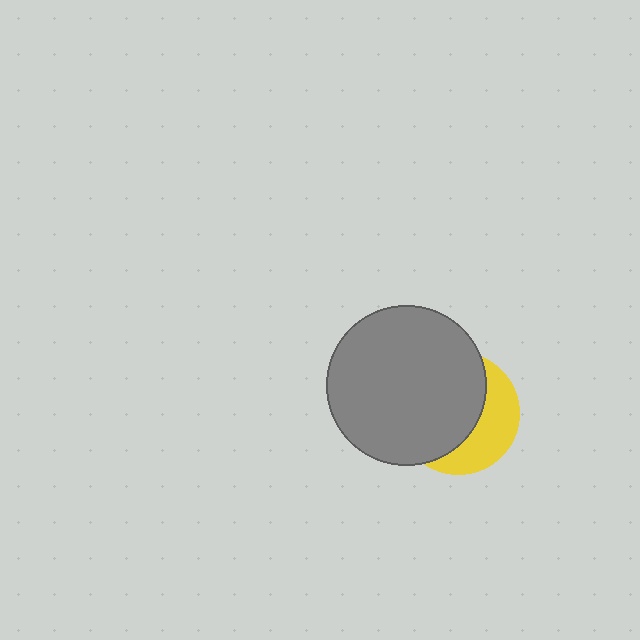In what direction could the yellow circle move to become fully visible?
The yellow circle could move right. That would shift it out from behind the gray circle entirely.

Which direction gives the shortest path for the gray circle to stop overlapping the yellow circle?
Moving left gives the shortest separation.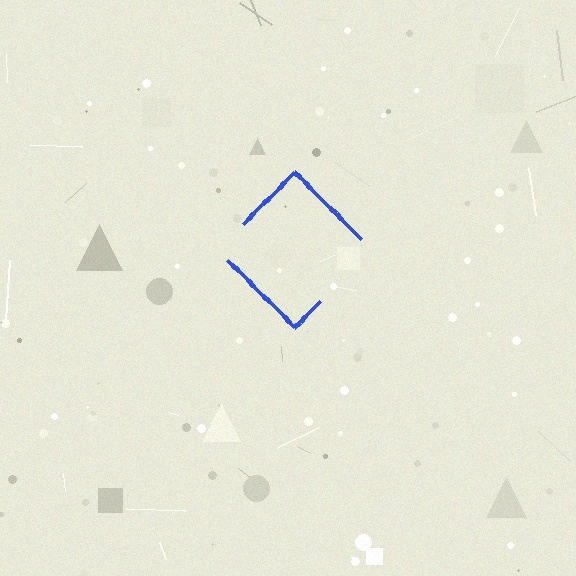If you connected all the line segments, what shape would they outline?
They would outline a diamond.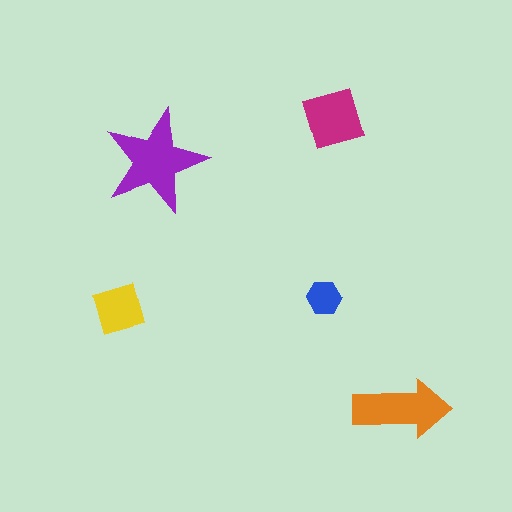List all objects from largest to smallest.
The purple star, the orange arrow, the magenta diamond, the yellow square, the blue hexagon.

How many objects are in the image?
There are 5 objects in the image.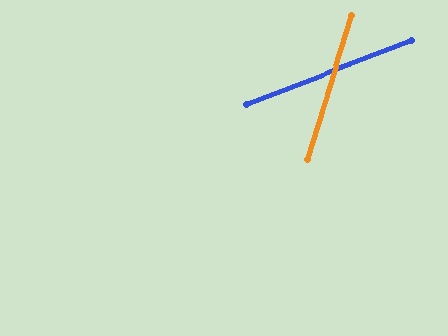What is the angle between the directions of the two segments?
Approximately 51 degrees.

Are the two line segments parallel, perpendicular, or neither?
Neither parallel nor perpendicular — they differ by about 51°.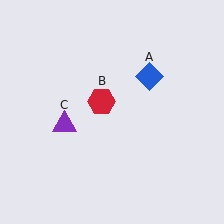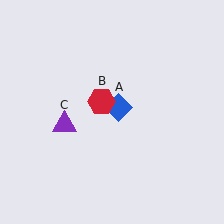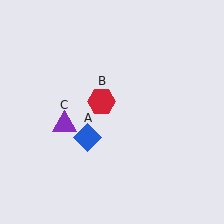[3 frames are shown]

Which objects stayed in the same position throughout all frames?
Red hexagon (object B) and purple triangle (object C) remained stationary.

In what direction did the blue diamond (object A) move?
The blue diamond (object A) moved down and to the left.